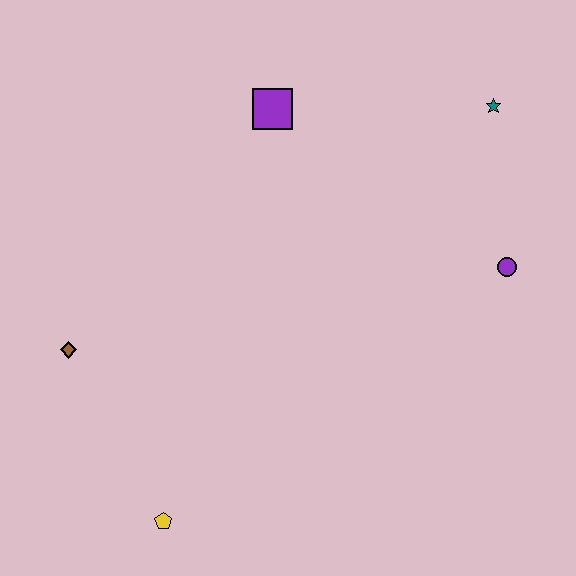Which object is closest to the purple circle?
The teal star is closest to the purple circle.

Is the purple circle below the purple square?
Yes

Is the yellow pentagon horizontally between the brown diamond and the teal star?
Yes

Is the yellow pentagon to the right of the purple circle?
No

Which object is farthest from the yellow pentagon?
The teal star is farthest from the yellow pentagon.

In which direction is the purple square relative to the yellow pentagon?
The purple square is above the yellow pentagon.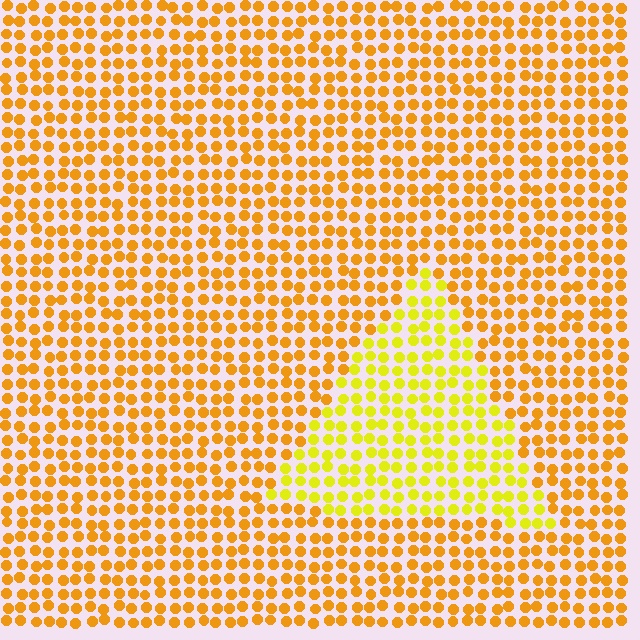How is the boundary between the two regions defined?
The boundary is defined purely by a slight shift in hue (about 27 degrees). Spacing, size, and orientation are identical on both sides.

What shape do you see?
I see a triangle.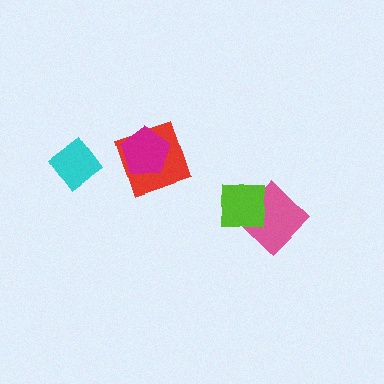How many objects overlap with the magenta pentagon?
1 object overlaps with the magenta pentagon.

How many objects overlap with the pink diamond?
1 object overlaps with the pink diamond.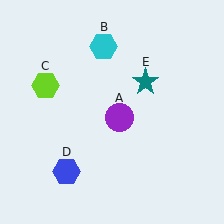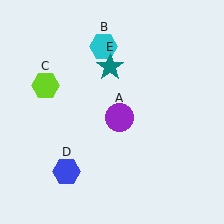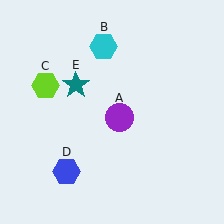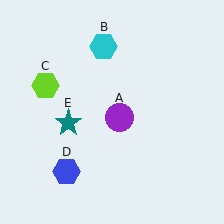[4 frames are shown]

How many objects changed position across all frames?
1 object changed position: teal star (object E).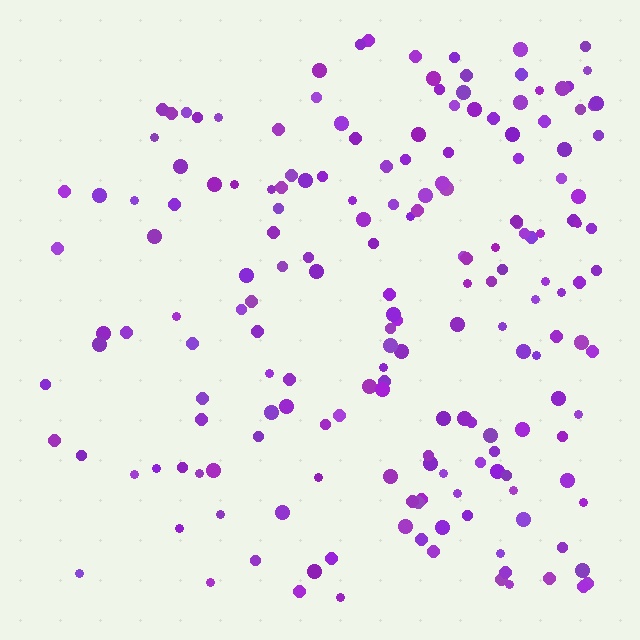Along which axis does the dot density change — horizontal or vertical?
Horizontal.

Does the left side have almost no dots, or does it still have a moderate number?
Still a moderate number, just noticeably fewer than the right.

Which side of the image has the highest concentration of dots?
The right.